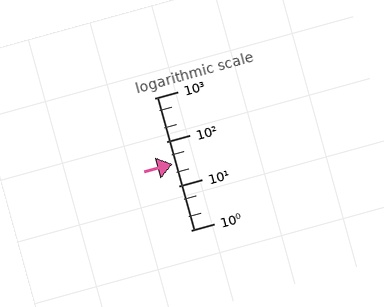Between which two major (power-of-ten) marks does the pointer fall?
The pointer is between 10 and 100.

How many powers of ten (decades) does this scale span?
The scale spans 3 decades, from 1 to 1000.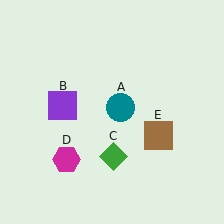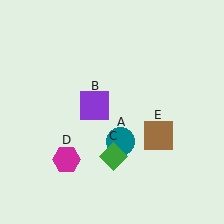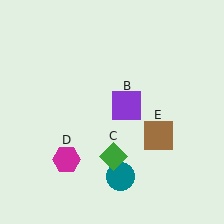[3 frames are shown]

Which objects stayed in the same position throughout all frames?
Green diamond (object C) and magenta hexagon (object D) and brown square (object E) remained stationary.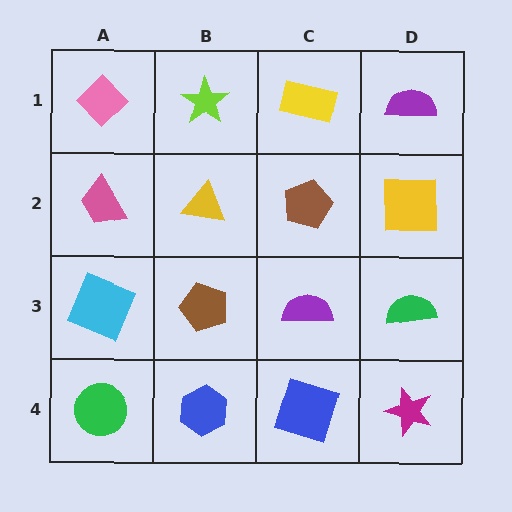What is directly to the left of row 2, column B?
A pink trapezoid.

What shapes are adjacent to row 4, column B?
A brown pentagon (row 3, column B), a green circle (row 4, column A), a blue square (row 4, column C).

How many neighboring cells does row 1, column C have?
3.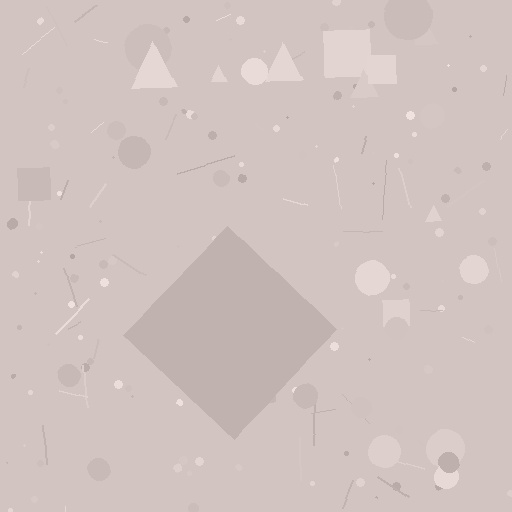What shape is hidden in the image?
A diamond is hidden in the image.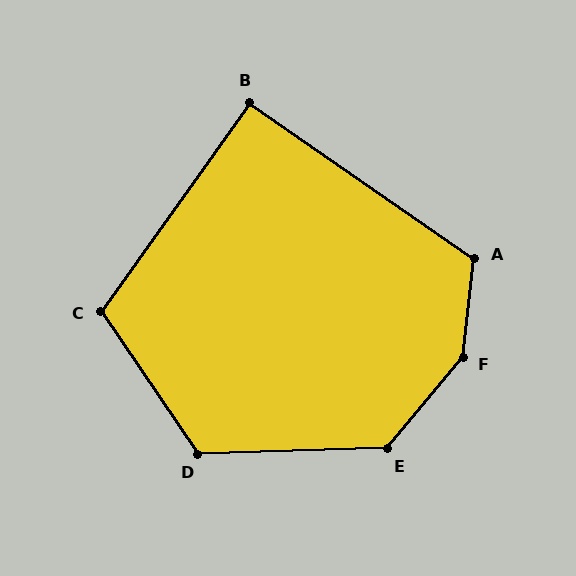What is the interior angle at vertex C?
Approximately 110 degrees (obtuse).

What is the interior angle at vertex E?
Approximately 131 degrees (obtuse).